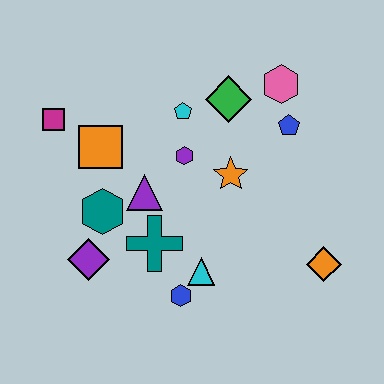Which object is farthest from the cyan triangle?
The magenta square is farthest from the cyan triangle.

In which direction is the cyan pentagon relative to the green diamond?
The cyan pentagon is to the left of the green diamond.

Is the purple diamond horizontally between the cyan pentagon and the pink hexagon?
No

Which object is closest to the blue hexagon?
The cyan triangle is closest to the blue hexagon.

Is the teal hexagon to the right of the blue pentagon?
No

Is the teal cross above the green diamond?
No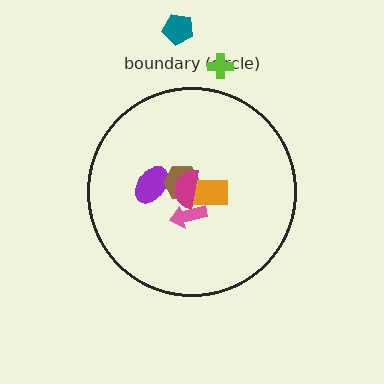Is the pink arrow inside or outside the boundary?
Inside.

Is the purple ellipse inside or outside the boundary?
Inside.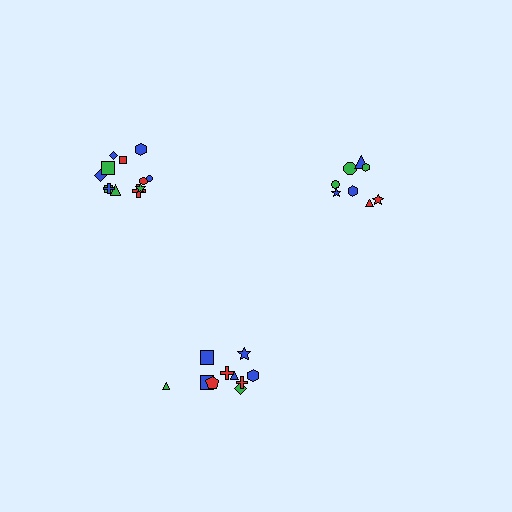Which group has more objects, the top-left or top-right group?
The top-left group.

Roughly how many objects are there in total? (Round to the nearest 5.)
Roughly 30 objects in total.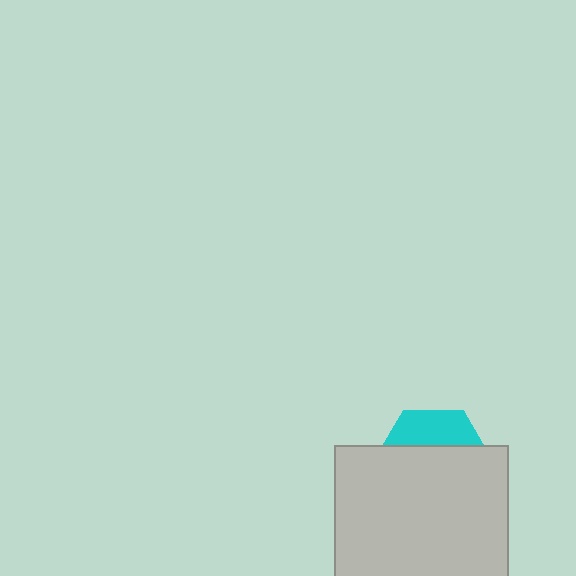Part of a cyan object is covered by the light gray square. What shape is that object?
It is a hexagon.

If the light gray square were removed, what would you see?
You would see the complete cyan hexagon.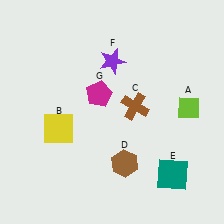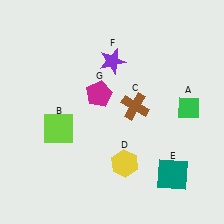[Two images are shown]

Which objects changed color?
A changed from lime to green. B changed from yellow to lime. D changed from brown to yellow.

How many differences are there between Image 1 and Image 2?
There are 3 differences between the two images.